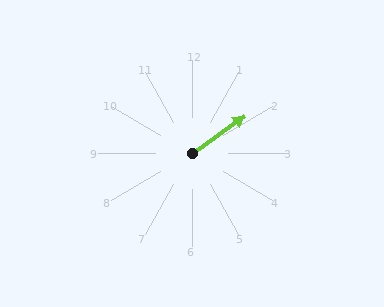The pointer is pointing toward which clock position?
Roughly 2 o'clock.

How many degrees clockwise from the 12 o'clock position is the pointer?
Approximately 54 degrees.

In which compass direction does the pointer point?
Northeast.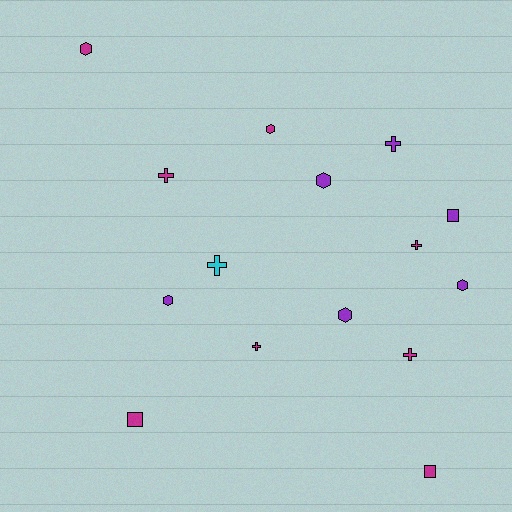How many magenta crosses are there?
There are 4 magenta crosses.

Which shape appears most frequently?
Cross, with 6 objects.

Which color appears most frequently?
Magenta, with 8 objects.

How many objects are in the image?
There are 15 objects.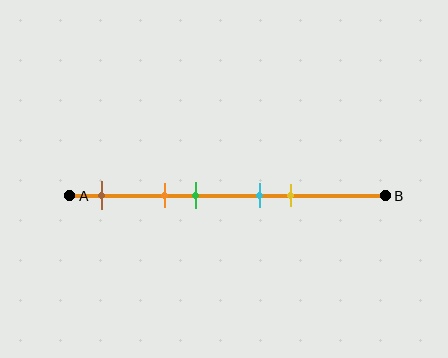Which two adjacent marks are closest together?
The cyan and yellow marks are the closest adjacent pair.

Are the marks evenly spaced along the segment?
No, the marks are not evenly spaced.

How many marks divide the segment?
There are 5 marks dividing the segment.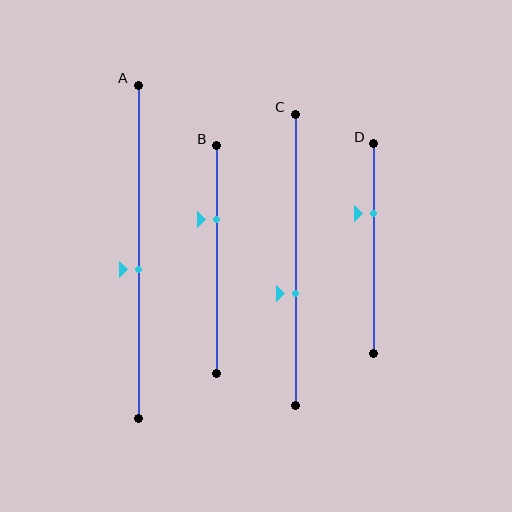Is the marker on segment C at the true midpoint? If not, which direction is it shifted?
No, the marker on segment C is shifted downward by about 12% of the segment length.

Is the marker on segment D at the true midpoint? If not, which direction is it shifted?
No, the marker on segment D is shifted upward by about 17% of the segment length.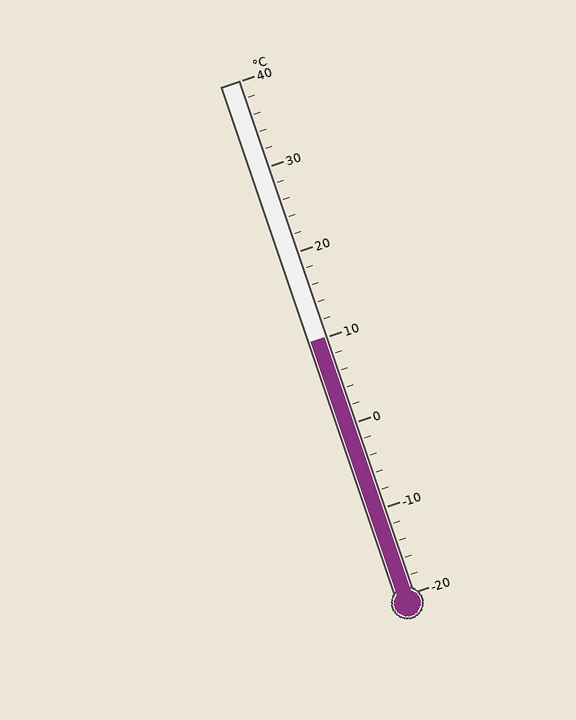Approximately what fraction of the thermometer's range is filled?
The thermometer is filled to approximately 50% of its range.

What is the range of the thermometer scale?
The thermometer scale ranges from -20°C to 40°C.